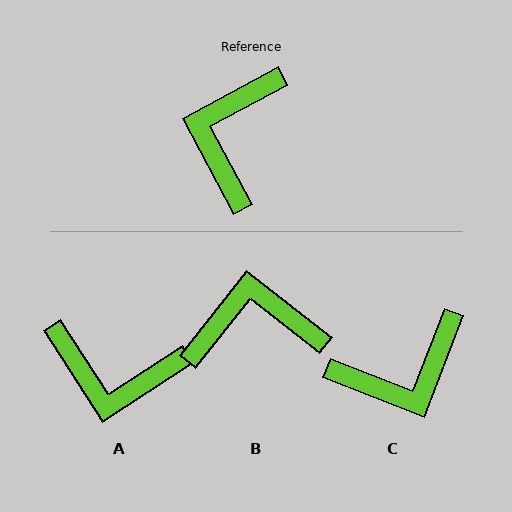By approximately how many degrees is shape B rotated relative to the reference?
Approximately 66 degrees clockwise.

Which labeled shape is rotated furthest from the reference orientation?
C, about 131 degrees away.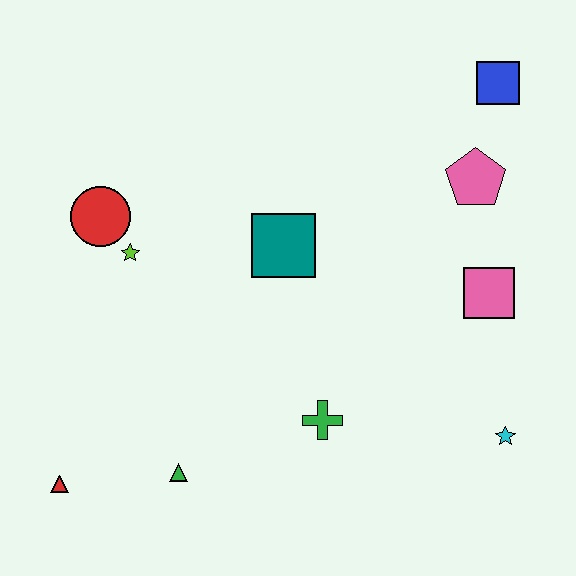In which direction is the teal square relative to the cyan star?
The teal square is to the left of the cyan star.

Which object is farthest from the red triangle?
The blue square is farthest from the red triangle.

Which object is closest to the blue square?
The pink pentagon is closest to the blue square.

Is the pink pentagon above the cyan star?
Yes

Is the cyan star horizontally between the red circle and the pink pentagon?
No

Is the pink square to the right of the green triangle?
Yes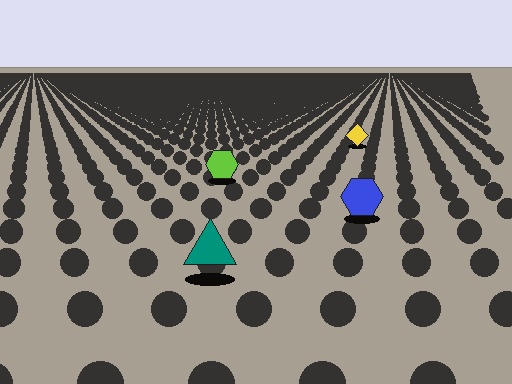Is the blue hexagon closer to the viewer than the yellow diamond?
Yes. The blue hexagon is closer — you can tell from the texture gradient: the ground texture is coarser near it.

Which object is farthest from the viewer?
The yellow diamond is farthest from the viewer. It appears smaller and the ground texture around it is denser.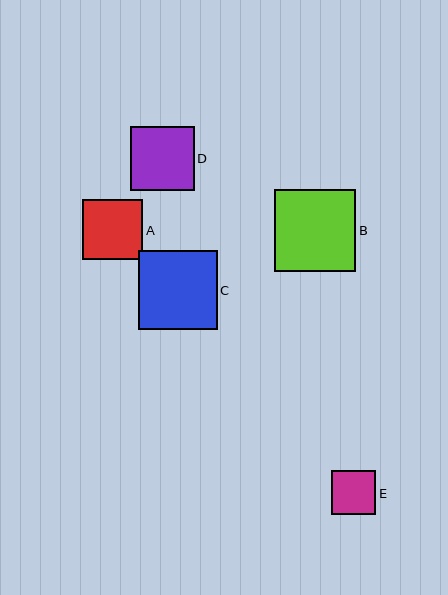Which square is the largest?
Square B is the largest with a size of approximately 82 pixels.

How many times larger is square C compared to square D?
Square C is approximately 1.3 times the size of square D.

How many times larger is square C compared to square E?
Square C is approximately 1.8 times the size of square E.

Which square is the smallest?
Square E is the smallest with a size of approximately 44 pixels.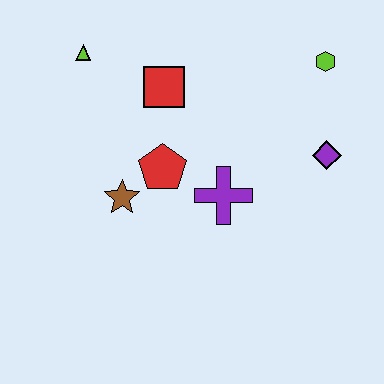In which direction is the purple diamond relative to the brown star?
The purple diamond is to the right of the brown star.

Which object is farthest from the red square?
The purple diamond is farthest from the red square.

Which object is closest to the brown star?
The red pentagon is closest to the brown star.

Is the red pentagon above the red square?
No